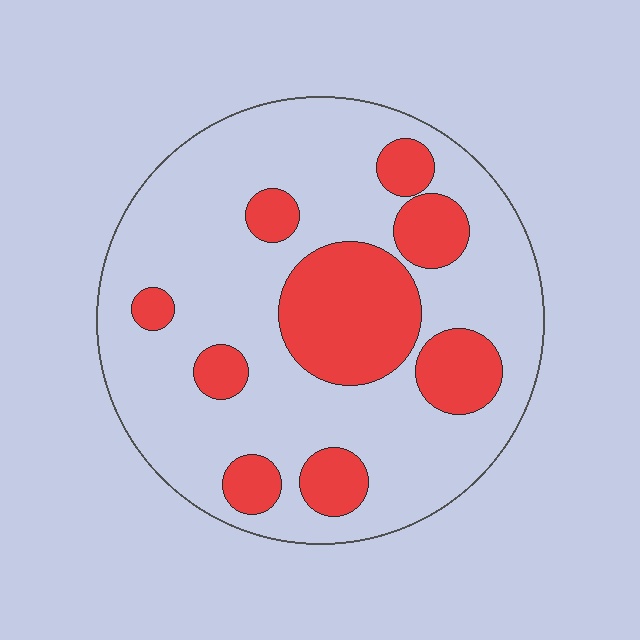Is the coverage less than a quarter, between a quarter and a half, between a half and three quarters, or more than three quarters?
Between a quarter and a half.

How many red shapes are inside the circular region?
9.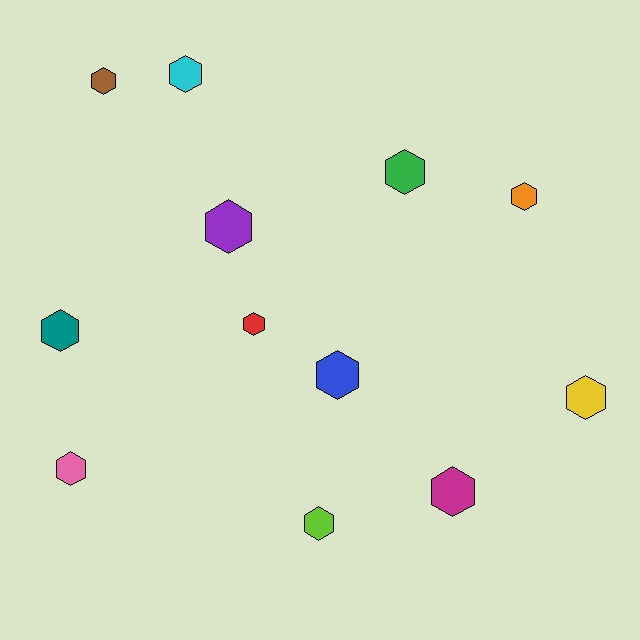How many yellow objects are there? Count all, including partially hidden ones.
There is 1 yellow object.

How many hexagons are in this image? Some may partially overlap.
There are 12 hexagons.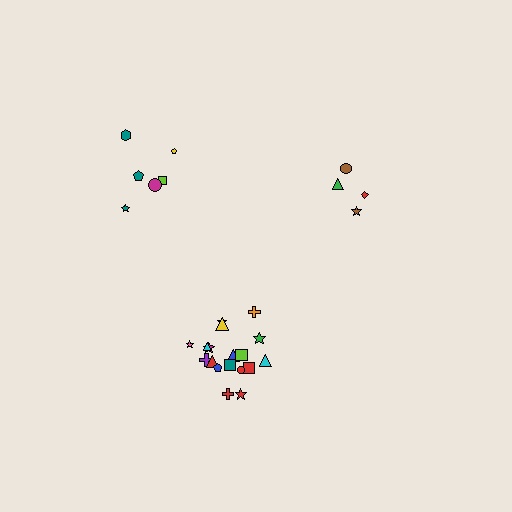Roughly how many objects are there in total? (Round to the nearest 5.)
Roughly 30 objects in total.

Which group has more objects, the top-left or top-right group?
The top-left group.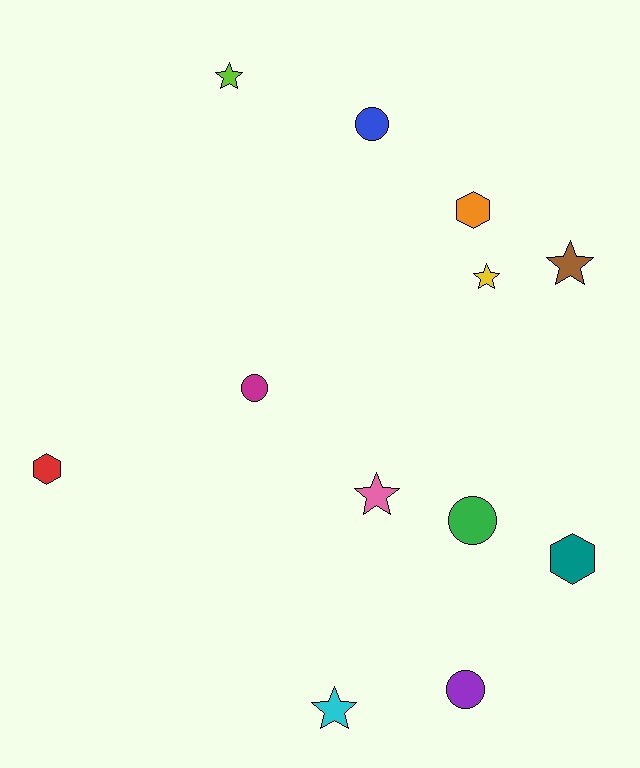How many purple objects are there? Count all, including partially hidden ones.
There is 1 purple object.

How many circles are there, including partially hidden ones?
There are 4 circles.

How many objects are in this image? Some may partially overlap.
There are 12 objects.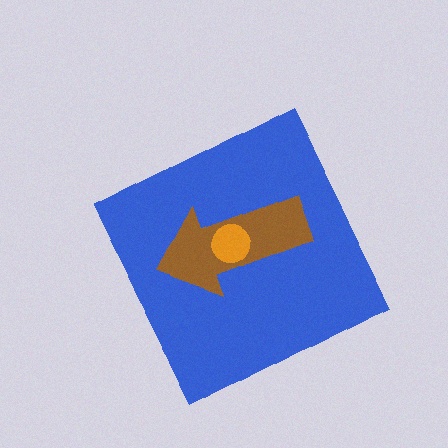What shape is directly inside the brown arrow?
The orange circle.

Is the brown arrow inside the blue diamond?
Yes.